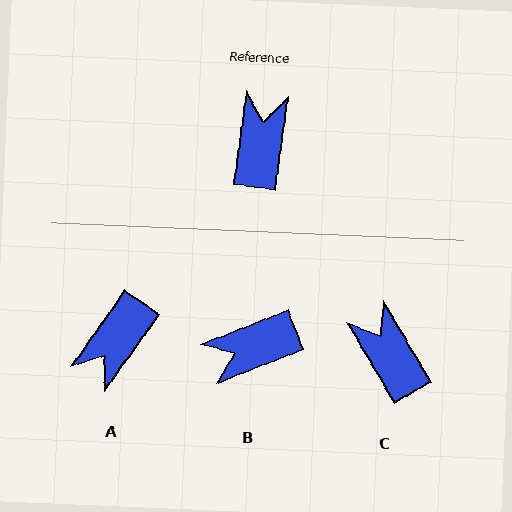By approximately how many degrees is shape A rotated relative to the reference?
Approximately 153 degrees counter-clockwise.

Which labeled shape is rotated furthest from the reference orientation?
A, about 153 degrees away.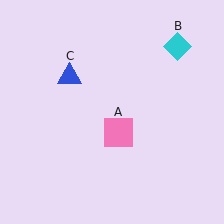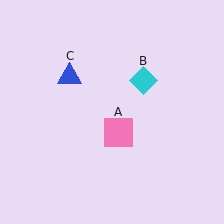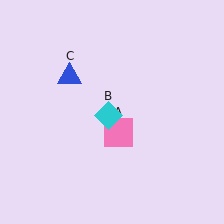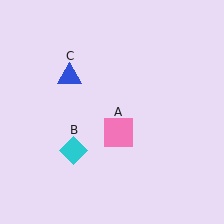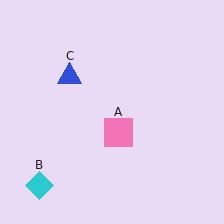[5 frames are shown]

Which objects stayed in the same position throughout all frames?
Pink square (object A) and blue triangle (object C) remained stationary.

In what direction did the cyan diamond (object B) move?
The cyan diamond (object B) moved down and to the left.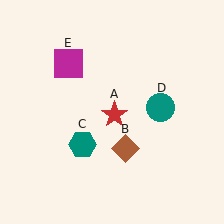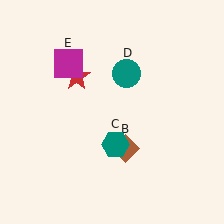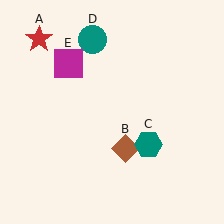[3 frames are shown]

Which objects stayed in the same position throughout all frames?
Brown diamond (object B) and magenta square (object E) remained stationary.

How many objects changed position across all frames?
3 objects changed position: red star (object A), teal hexagon (object C), teal circle (object D).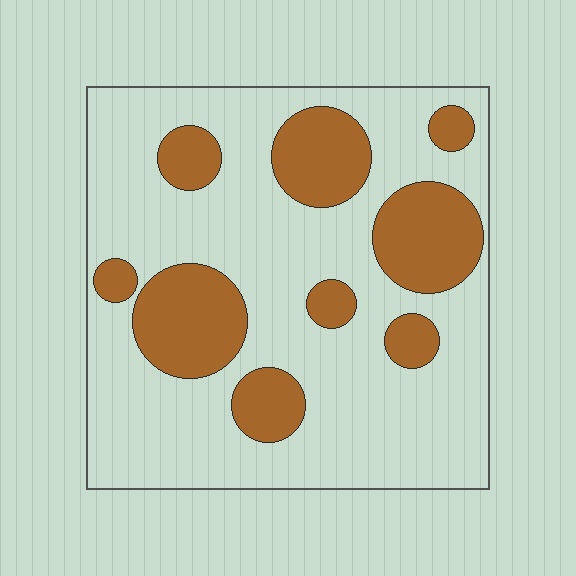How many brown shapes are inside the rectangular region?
9.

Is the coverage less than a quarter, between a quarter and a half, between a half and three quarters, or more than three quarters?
Between a quarter and a half.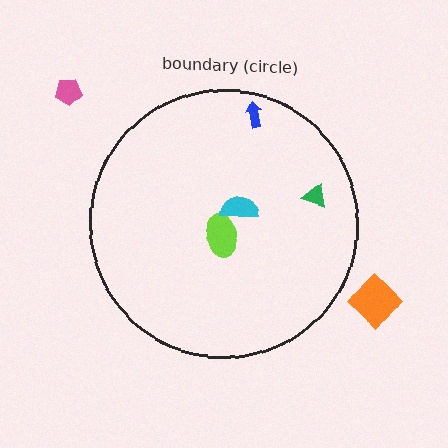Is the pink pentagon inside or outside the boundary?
Outside.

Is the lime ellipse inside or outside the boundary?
Inside.